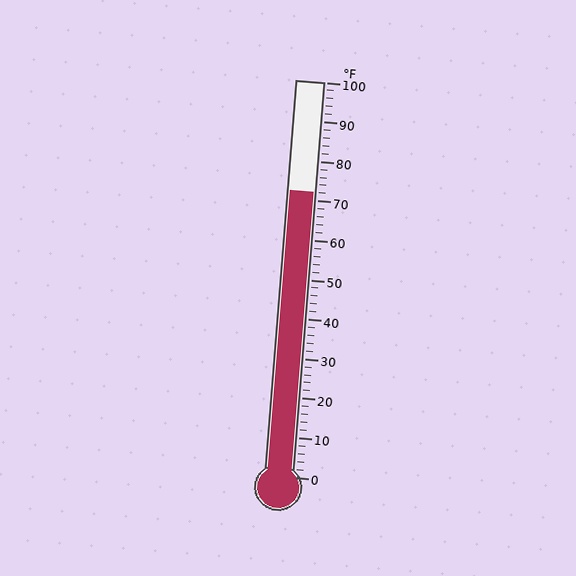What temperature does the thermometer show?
The thermometer shows approximately 72°F.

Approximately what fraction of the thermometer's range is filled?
The thermometer is filled to approximately 70% of its range.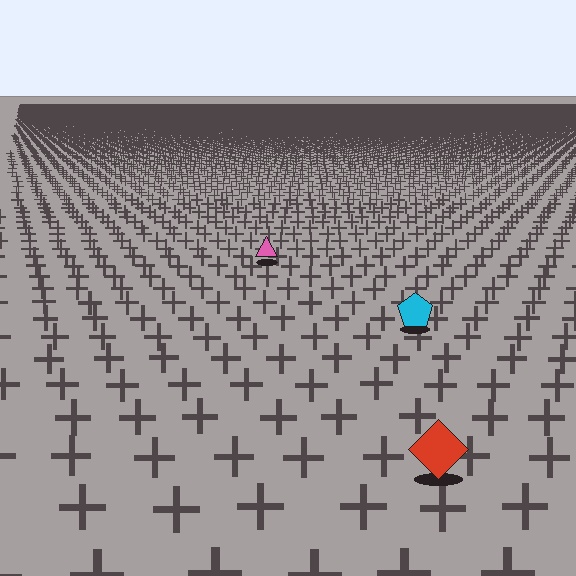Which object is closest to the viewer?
The red diamond is closest. The texture marks near it are larger and more spread out.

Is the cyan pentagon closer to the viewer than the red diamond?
No. The red diamond is closer — you can tell from the texture gradient: the ground texture is coarser near it.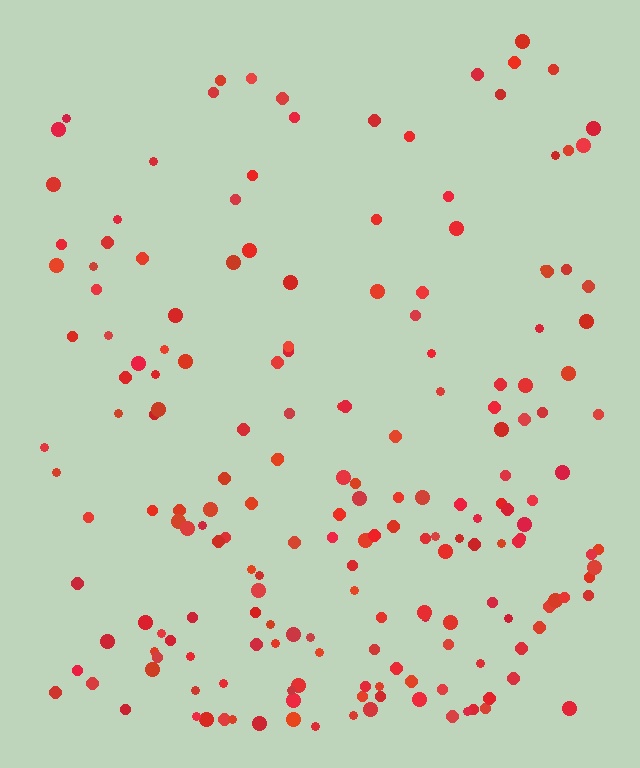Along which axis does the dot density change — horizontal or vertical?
Vertical.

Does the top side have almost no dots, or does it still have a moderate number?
Still a moderate number, just noticeably fewer than the bottom.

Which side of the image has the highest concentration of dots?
The bottom.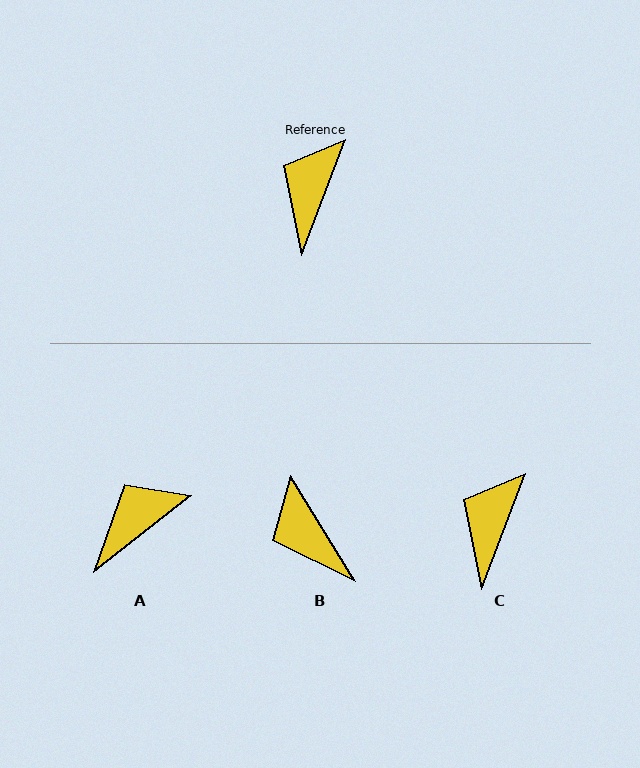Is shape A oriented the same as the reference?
No, it is off by about 31 degrees.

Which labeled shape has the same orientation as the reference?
C.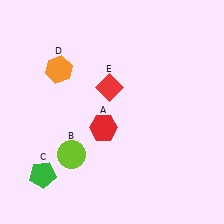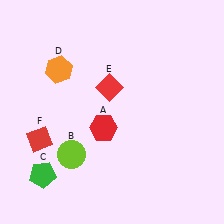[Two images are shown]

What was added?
A red diamond (F) was added in Image 2.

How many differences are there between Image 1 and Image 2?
There is 1 difference between the two images.